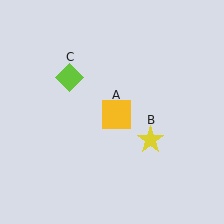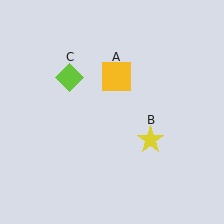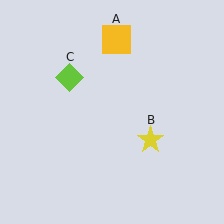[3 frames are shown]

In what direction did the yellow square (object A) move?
The yellow square (object A) moved up.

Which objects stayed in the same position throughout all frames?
Yellow star (object B) and lime diamond (object C) remained stationary.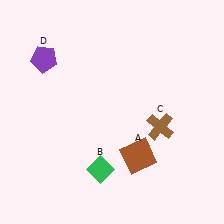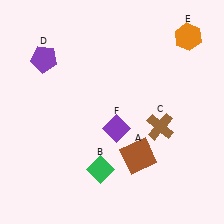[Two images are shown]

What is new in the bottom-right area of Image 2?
A purple diamond (F) was added in the bottom-right area of Image 2.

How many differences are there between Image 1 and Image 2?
There are 2 differences between the two images.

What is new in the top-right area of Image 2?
An orange hexagon (E) was added in the top-right area of Image 2.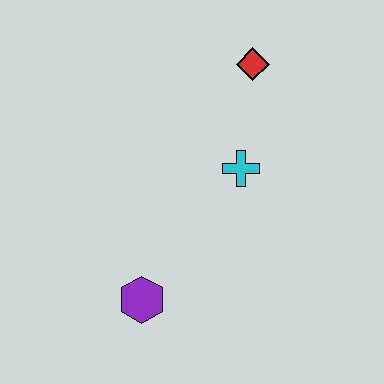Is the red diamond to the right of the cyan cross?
Yes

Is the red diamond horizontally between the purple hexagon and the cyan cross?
No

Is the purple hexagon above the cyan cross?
No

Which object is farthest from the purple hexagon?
The red diamond is farthest from the purple hexagon.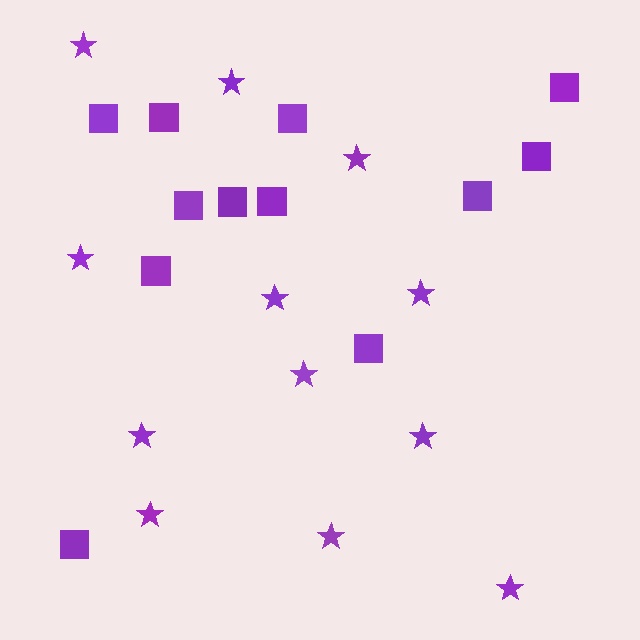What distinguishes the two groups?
There are 2 groups: one group of squares (12) and one group of stars (12).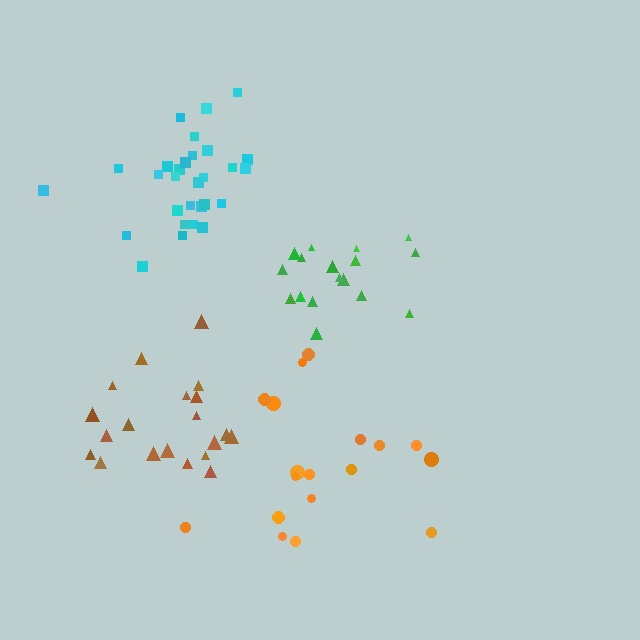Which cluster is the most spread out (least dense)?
Orange.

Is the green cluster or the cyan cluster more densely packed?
Cyan.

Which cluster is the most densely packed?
Cyan.